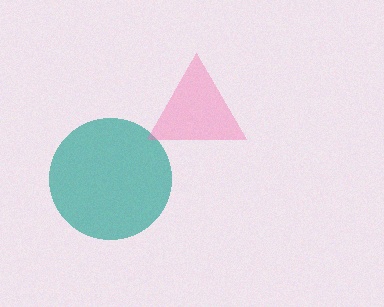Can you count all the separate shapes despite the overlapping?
Yes, there are 2 separate shapes.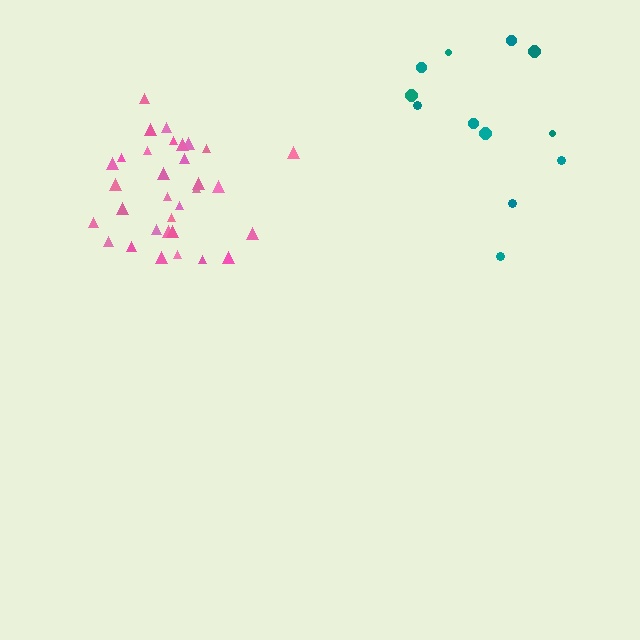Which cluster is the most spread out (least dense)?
Teal.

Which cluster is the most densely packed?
Pink.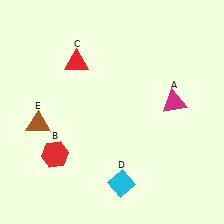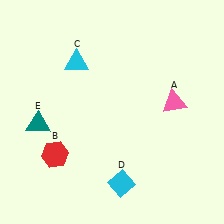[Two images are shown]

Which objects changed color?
A changed from magenta to pink. C changed from red to cyan. E changed from brown to teal.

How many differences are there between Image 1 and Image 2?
There are 3 differences between the two images.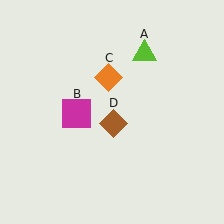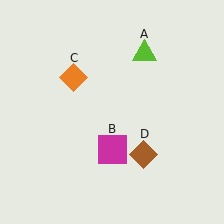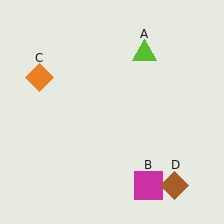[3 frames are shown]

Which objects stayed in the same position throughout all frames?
Lime triangle (object A) remained stationary.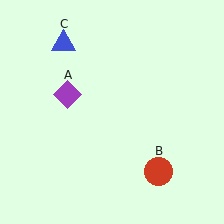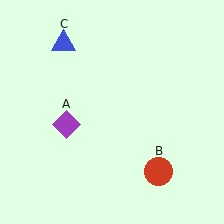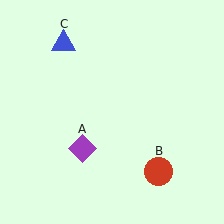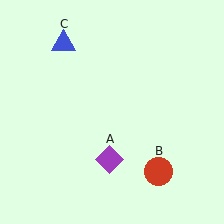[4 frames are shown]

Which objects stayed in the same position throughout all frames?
Red circle (object B) and blue triangle (object C) remained stationary.